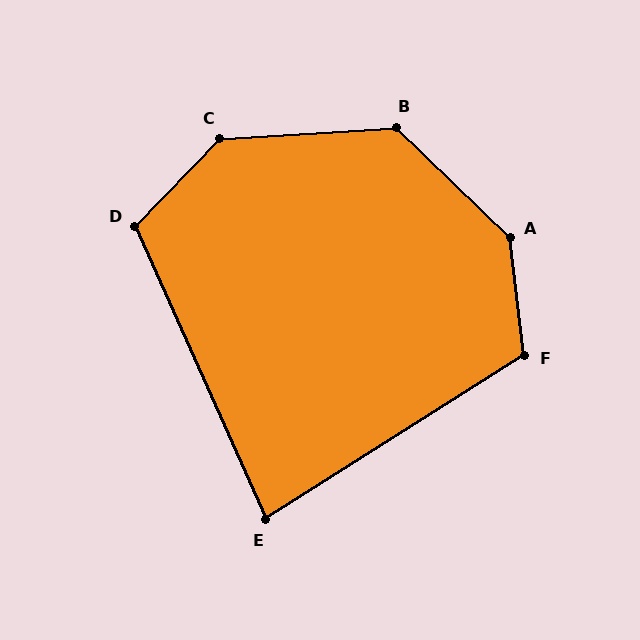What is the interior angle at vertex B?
Approximately 132 degrees (obtuse).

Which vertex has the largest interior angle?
A, at approximately 141 degrees.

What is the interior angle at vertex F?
Approximately 116 degrees (obtuse).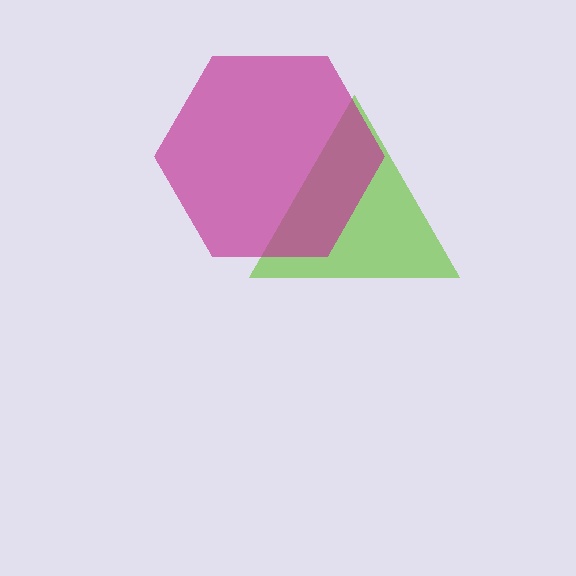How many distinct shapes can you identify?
There are 2 distinct shapes: a lime triangle, a magenta hexagon.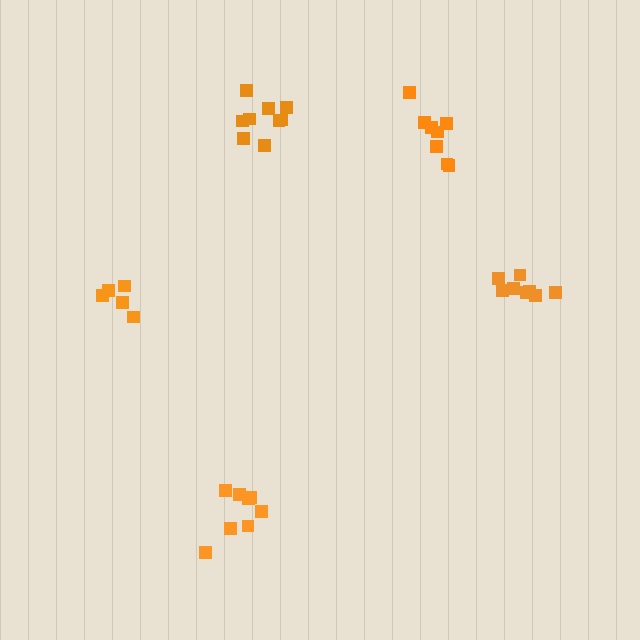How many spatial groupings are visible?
There are 5 spatial groupings.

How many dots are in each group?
Group 1: 9 dots, Group 2: 8 dots, Group 3: 8 dots, Group 4: 9 dots, Group 5: 5 dots (39 total).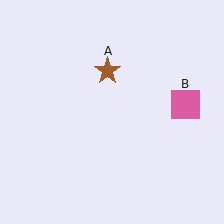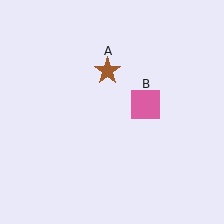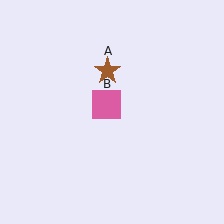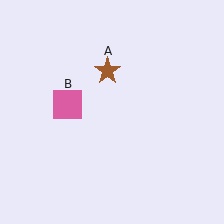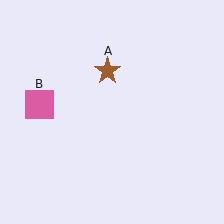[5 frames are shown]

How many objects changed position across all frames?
1 object changed position: pink square (object B).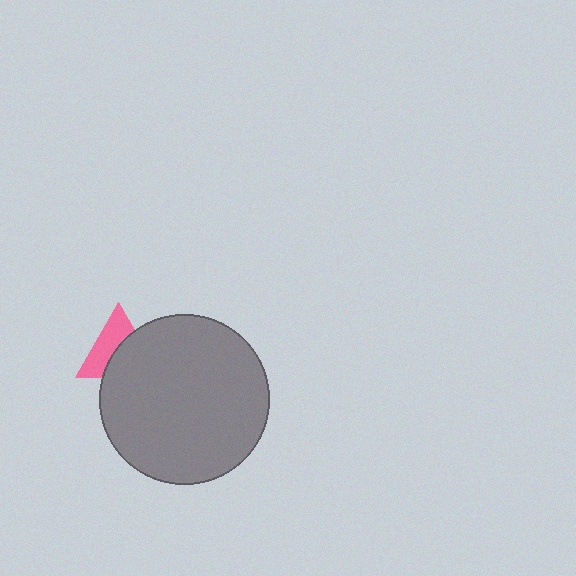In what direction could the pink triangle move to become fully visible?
The pink triangle could move toward the upper-left. That would shift it out from behind the gray circle entirely.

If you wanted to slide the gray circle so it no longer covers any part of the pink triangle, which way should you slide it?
Slide it toward the lower-right — that is the most direct way to separate the two shapes.